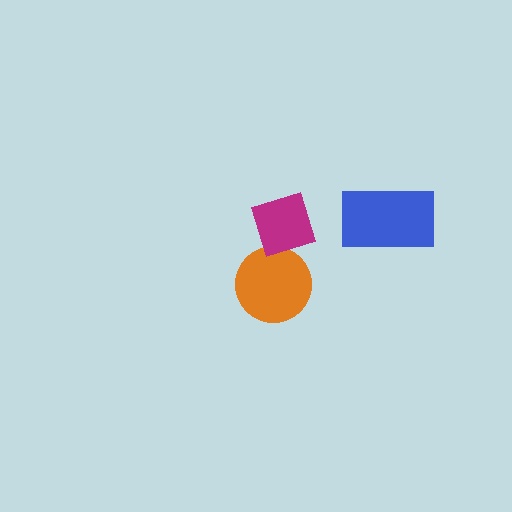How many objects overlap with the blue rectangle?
0 objects overlap with the blue rectangle.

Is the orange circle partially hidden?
Yes, it is partially covered by another shape.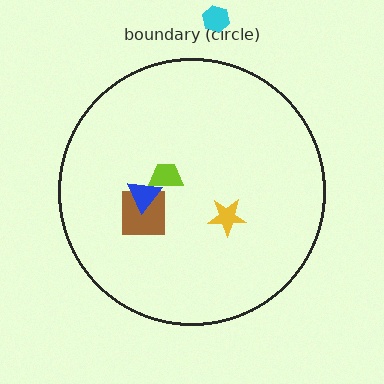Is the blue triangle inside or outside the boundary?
Inside.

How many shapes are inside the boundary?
4 inside, 1 outside.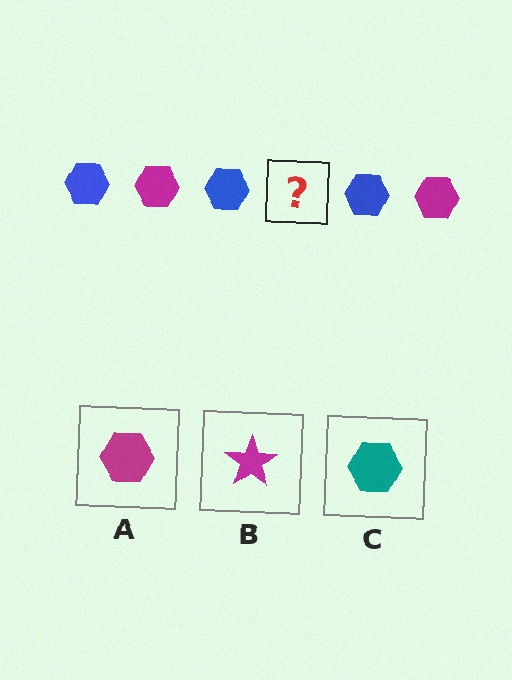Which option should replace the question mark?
Option A.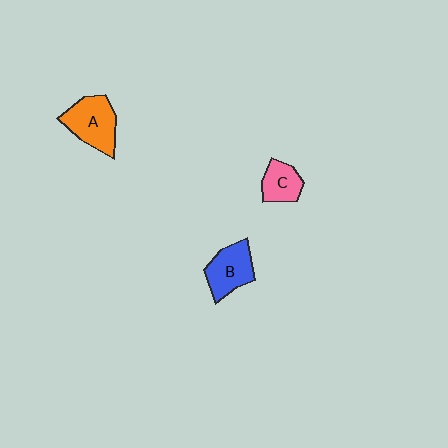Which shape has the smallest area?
Shape C (pink).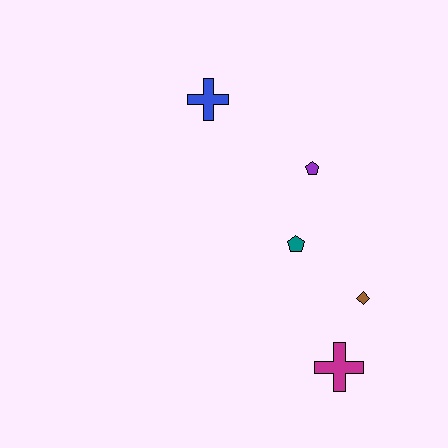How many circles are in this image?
There are no circles.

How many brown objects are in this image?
There is 1 brown object.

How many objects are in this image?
There are 5 objects.